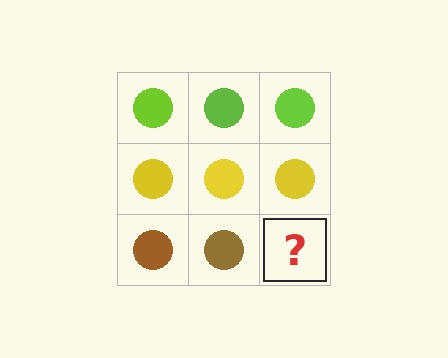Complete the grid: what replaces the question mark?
The question mark should be replaced with a brown circle.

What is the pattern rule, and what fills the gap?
The rule is that each row has a consistent color. The gap should be filled with a brown circle.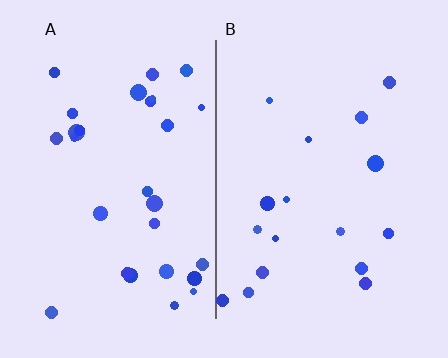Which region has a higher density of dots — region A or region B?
A (the left).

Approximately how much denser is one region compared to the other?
Approximately 1.7× — region A over region B.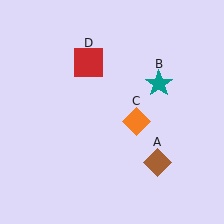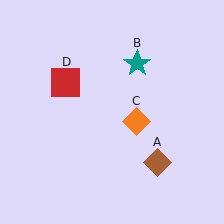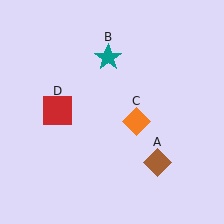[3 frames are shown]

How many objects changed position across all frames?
2 objects changed position: teal star (object B), red square (object D).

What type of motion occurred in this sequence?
The teal star (object B), red square (object D) rotated counterclockwise around the center of the scene.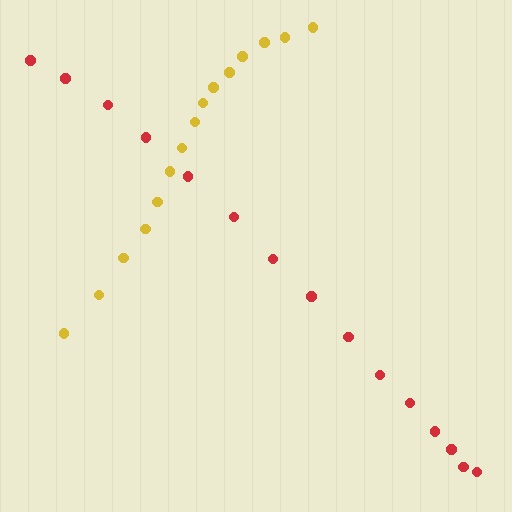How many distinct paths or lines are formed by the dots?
There are 2 distinct paths.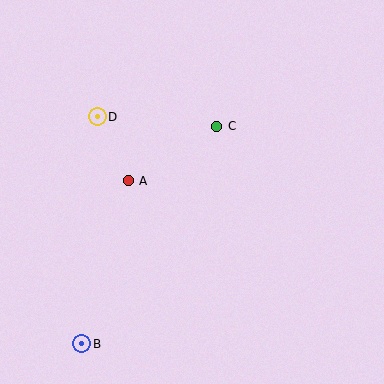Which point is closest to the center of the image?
Point A at (128, 181) is closest to the center.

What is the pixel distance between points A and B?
The distance between A and B is 170 pixels.